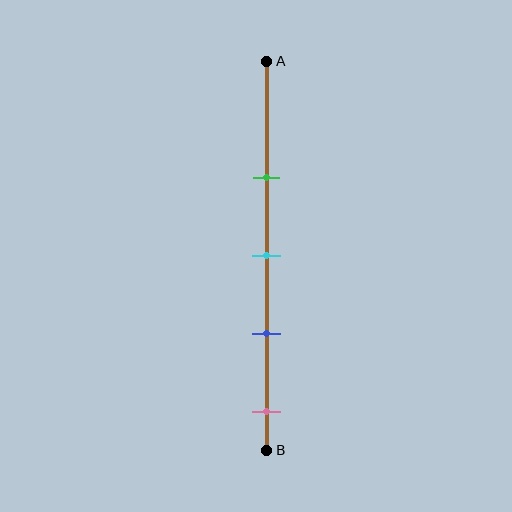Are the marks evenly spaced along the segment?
Yes, the marks are approximately evenly spaced.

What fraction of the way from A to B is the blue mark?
The blue mark is approximately 70% (0.7) of the way from A to B.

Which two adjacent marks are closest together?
The cyan and blue marks are the closest adjacent pair.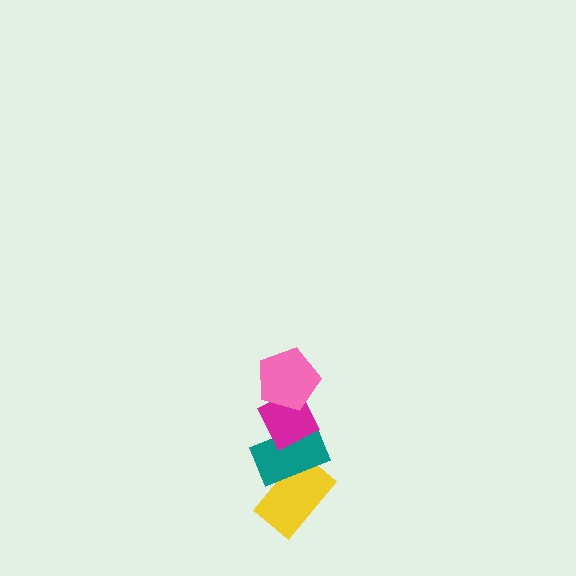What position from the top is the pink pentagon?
The pink pentagon is 1st from the top.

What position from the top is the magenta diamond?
The magenta diamond is 2nd from the top.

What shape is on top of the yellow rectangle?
The teal rectangle is on top of the yellow rectangle.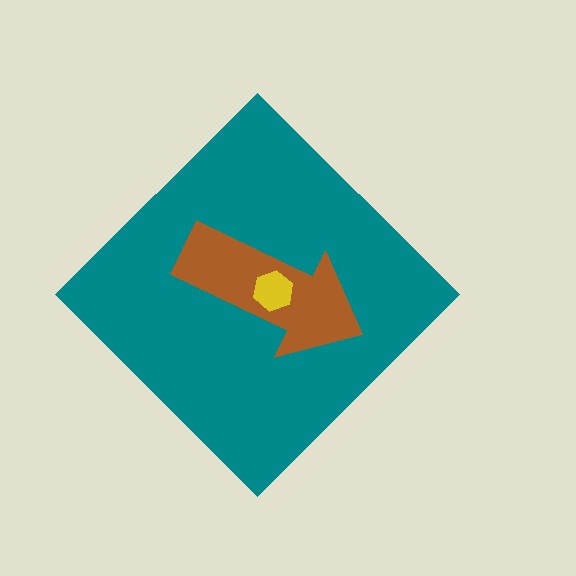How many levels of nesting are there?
3.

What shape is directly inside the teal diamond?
The brown arrow.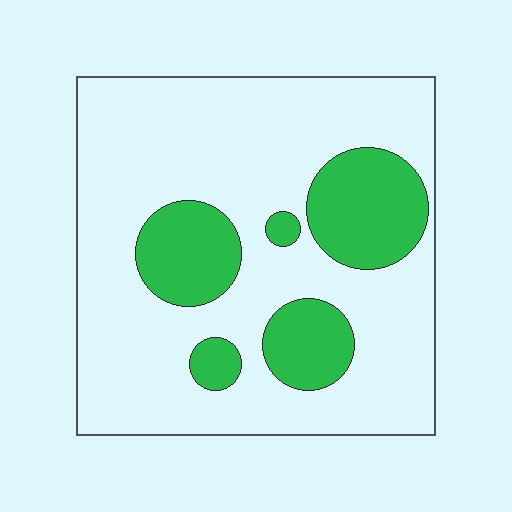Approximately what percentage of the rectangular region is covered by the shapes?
Approximately 25%.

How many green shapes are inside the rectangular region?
5.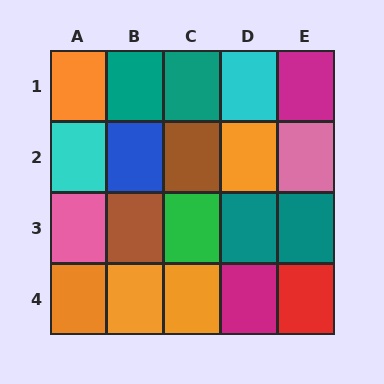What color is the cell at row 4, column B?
Orange.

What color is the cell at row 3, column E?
Teal.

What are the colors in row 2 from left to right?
Cyan, blue, brown, orange, pink.